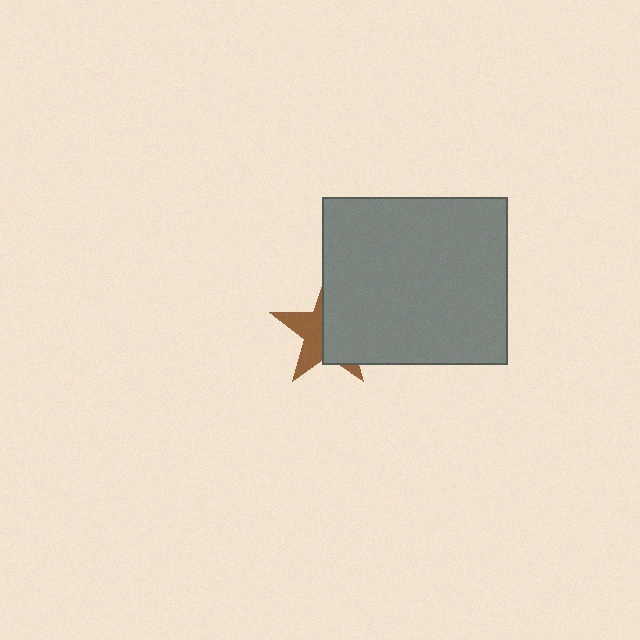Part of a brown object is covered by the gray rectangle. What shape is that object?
It is a star.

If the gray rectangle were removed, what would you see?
You would see the complete brown star.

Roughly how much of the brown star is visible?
A small part of it is visible (roughly 42%).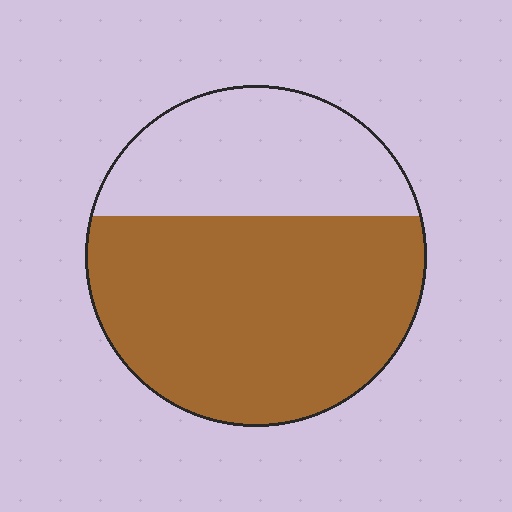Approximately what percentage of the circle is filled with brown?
Approximately 65%.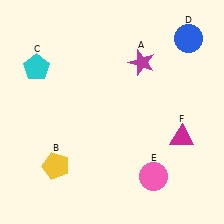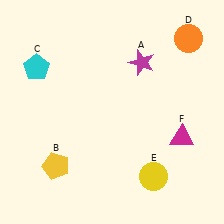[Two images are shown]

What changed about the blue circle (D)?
In Image 1, D is blue. In Image 2, it changed to orange.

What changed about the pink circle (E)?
In Image 1, E is pink. In Image 2, it changed to yellow.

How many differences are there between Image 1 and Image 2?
There are 2 differences between the two images.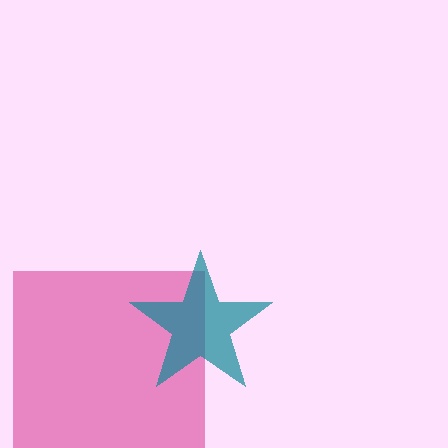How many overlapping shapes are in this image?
There are 2 overlapping shapes in the image.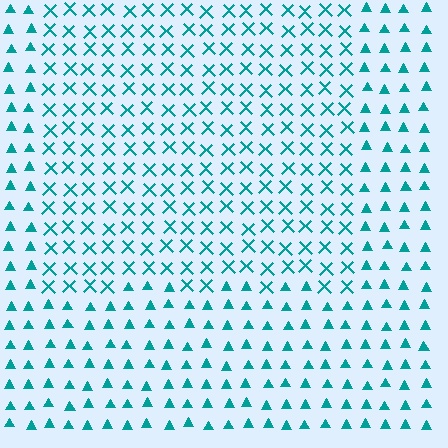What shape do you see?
I see a rectangle.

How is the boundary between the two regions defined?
The boundary is defined by a change in element shape: X marks inside vs. triangles outside. All elements share the same color and spacing.